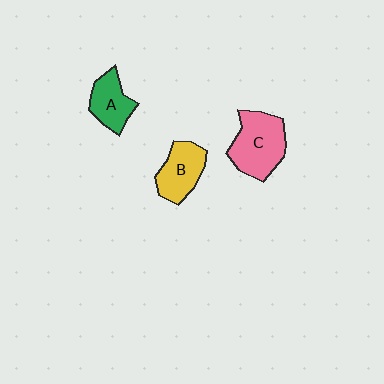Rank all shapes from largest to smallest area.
From largest to smallest: C (pink), B (yellow), A (green).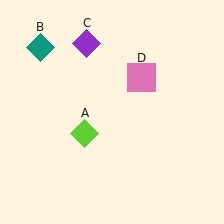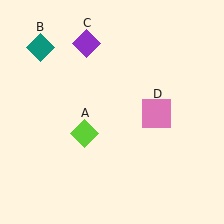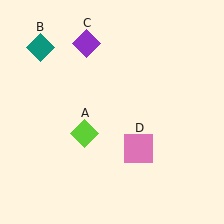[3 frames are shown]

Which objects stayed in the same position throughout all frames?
Lime diamond (object A) and teal diamond (object B) and purple diamond (object C) remained stationary.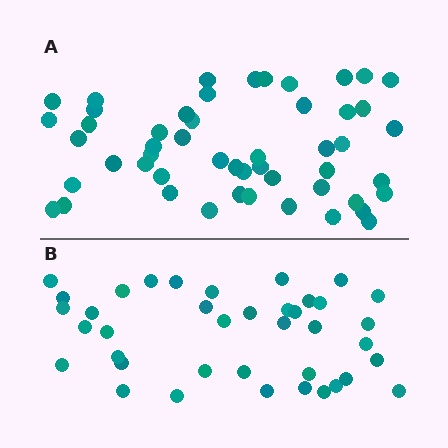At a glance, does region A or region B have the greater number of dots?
Region A (the top region) has more dots.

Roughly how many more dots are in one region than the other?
Region A has roughly 12 or so more dots than region B.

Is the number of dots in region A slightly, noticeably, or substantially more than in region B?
Region A has noticeably more, but not dramatically so. The ratio is roughly 1.3 to 1.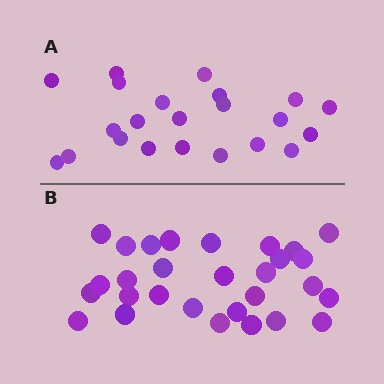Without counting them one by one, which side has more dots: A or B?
Region B (the bottom region) has more dots.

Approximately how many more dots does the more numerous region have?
Region B has roughly 8 or so more dots than region A.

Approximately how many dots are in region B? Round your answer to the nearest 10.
About 30 dots. (The exact count is 29, which rounds to 30.)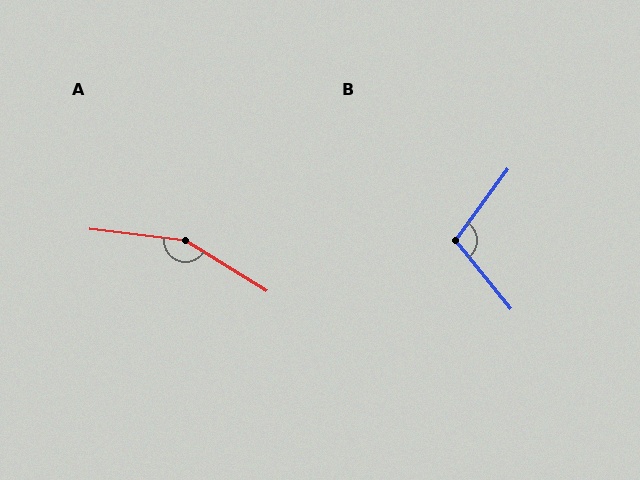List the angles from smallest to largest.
B (104°), A (155°).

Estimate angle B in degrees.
Approximately 104 degrees.